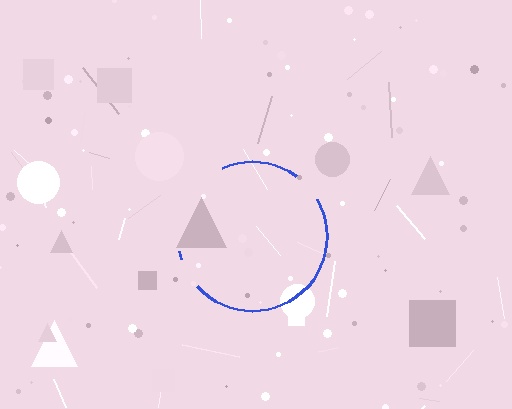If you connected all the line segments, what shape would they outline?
They would outline a circle.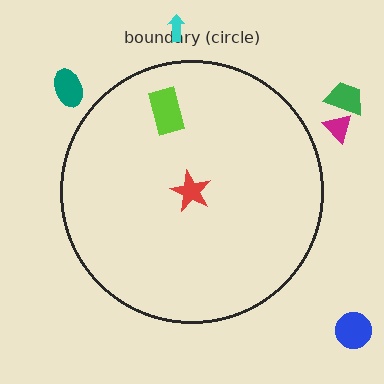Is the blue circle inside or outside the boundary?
Outside.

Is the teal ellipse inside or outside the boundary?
Outside.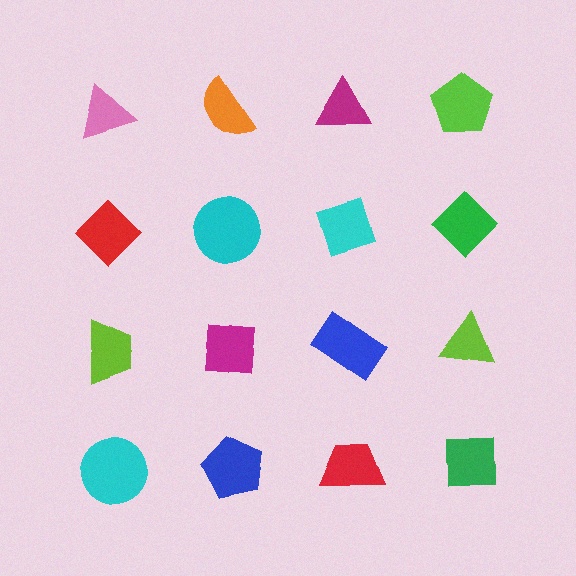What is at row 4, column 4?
A green square.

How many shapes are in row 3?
4 shapes.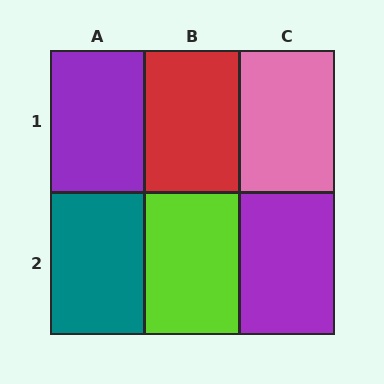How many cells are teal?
1 cell is teal.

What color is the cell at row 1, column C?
Pink.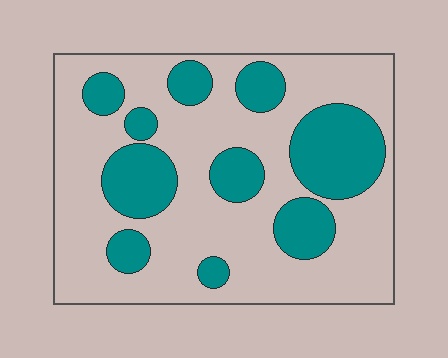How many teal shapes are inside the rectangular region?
10.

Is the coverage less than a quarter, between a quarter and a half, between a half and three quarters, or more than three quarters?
Between a quarter and a half.